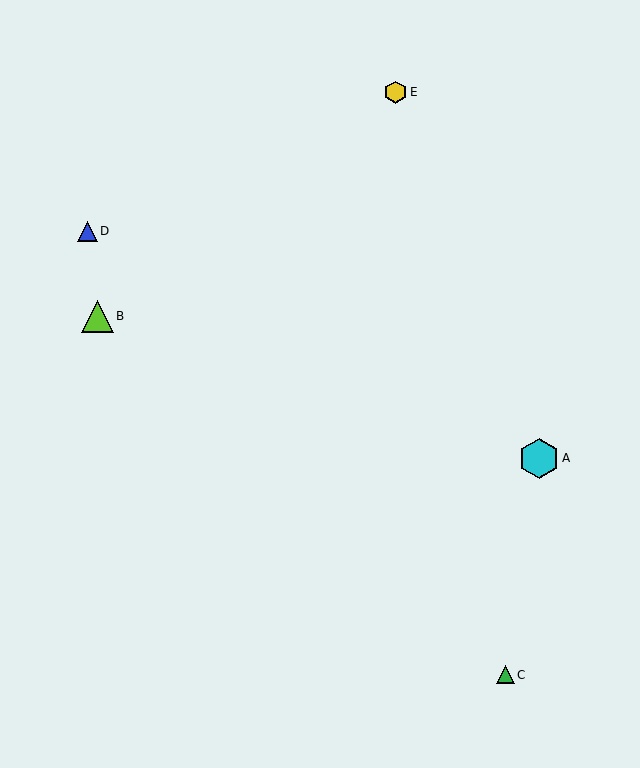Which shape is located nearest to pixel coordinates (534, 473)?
The cyan hexagon (labeled A) at (539, 459) is nearest to that location.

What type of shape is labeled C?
Shape C is a green triangle.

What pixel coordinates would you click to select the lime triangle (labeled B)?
Click at (97, 316) to select the lime triangle B.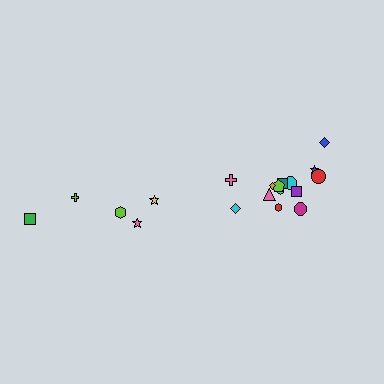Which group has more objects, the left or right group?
The right group.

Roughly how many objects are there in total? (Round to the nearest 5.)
Roughly 20 objects in total.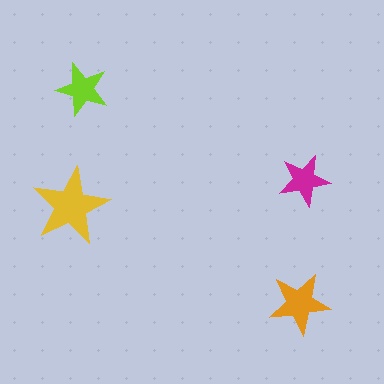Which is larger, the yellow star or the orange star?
The yellow one.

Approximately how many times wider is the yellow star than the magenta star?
About 1.5 times wider.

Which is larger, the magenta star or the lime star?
The lime one.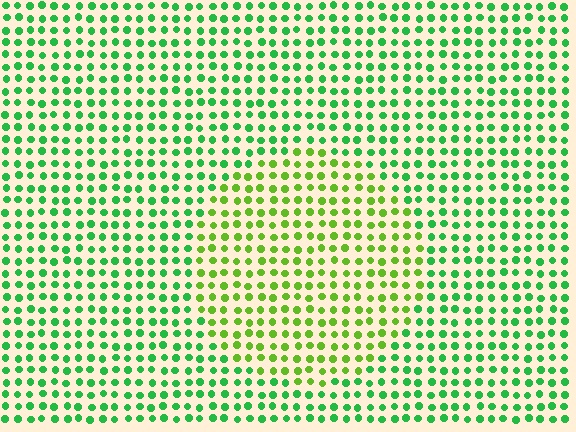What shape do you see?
I see a circle.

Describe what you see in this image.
The image is filled with small green elements in a uniform arrangement. A circle-shaped region is visible where the elements are tinted to a slightly different hue, forming a subtle color boundary.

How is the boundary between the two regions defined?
The boundary is defined purely by a slight shift in hue (about 37 degrees). Spacing, size, and orientation are identical on both sides.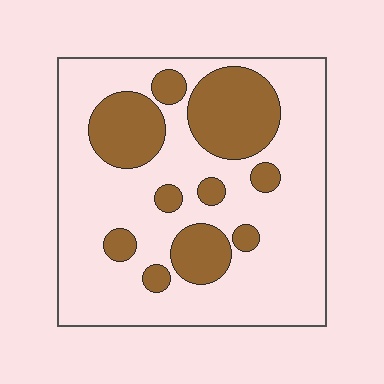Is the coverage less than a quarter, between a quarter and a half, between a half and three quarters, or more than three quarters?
Between a quarter and a half.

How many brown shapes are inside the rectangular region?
10.